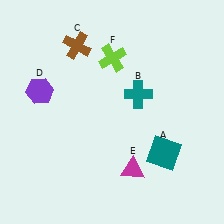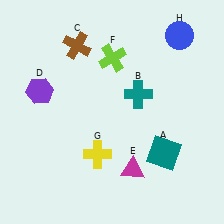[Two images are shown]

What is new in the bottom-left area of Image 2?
A yellow cross (G) was added in the bottom-left area of Image 2.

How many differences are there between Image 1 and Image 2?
There are 2 differences between the two images.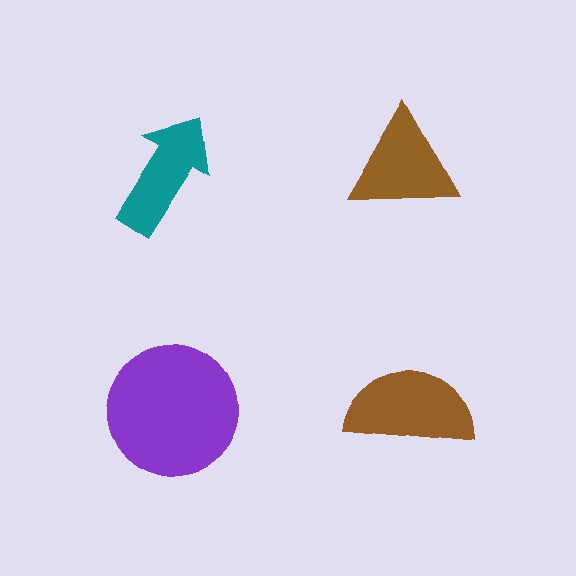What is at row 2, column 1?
A purple circle.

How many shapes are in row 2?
2 shapes.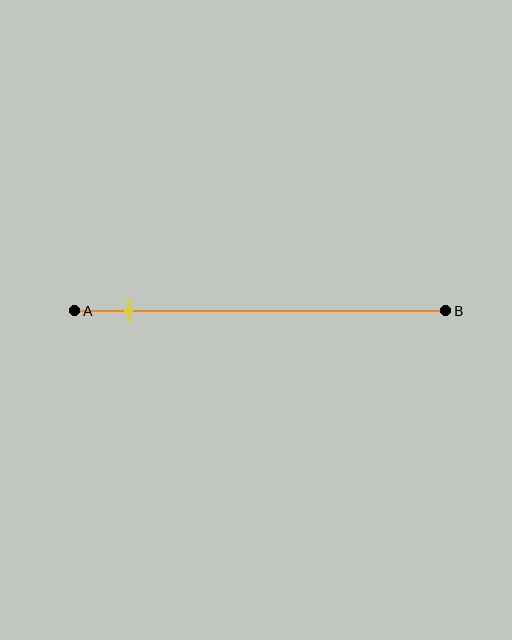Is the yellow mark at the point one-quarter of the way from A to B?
No, the mark is at about 15% from A, not at the 25% one-quarter point.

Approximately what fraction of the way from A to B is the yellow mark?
The yellow mark is approximately 15% of the way from A to B.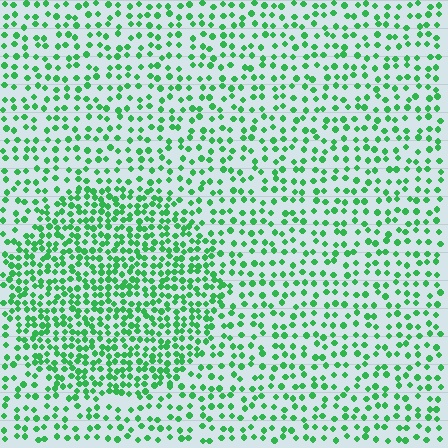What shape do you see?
I see a circle.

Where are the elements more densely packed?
The elements are more densely packed inside the circle boundary.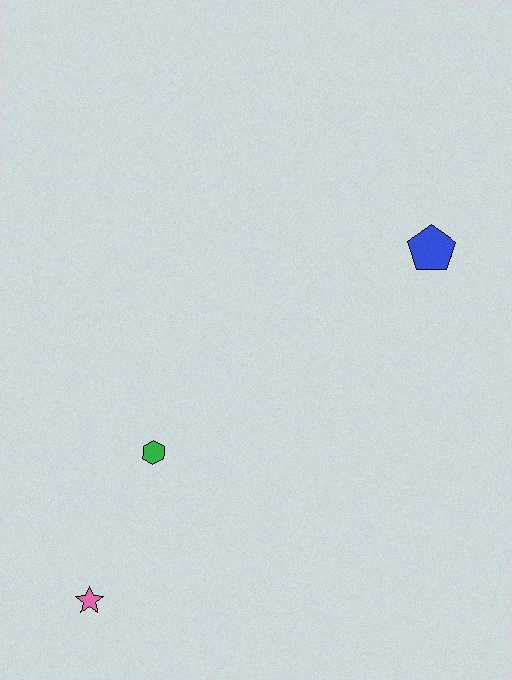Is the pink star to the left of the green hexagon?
Yes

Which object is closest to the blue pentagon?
The green hexagon is closest to the blue pentagon.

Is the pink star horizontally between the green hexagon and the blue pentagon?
No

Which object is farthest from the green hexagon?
The blue pentagon is farthest from the green hexagon.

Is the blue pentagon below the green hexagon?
No